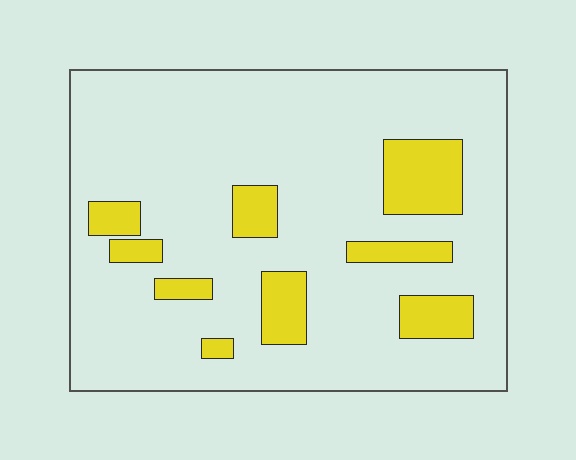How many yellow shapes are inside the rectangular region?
9.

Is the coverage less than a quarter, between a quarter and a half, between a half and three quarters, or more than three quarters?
Less than a quarter.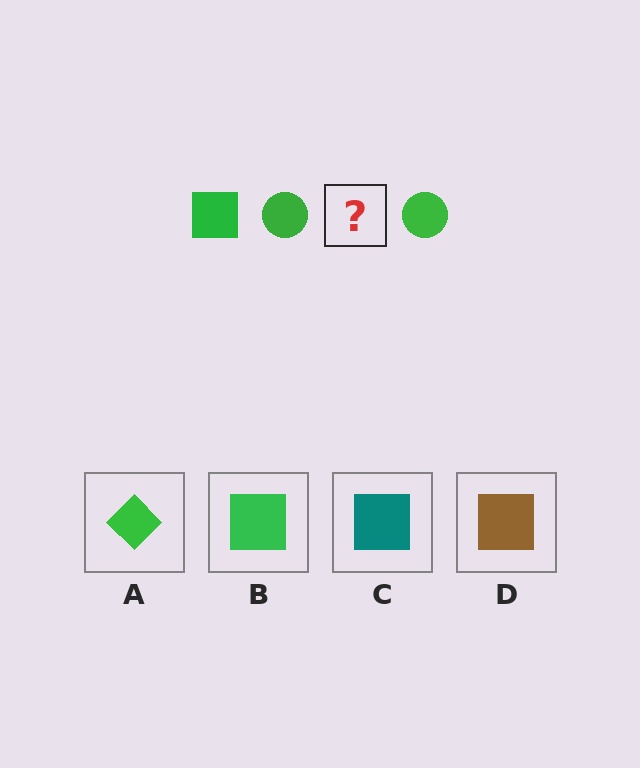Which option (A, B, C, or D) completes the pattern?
B.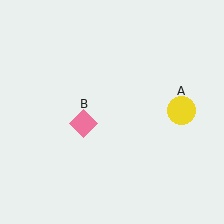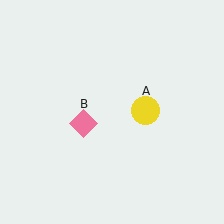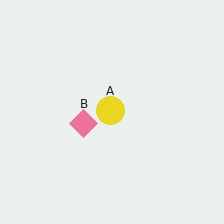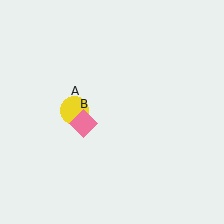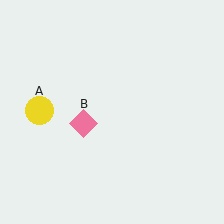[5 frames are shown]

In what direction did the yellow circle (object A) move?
The yellow circle (object A) moved left.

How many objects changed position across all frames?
1 object changed position: yellow circle (object A).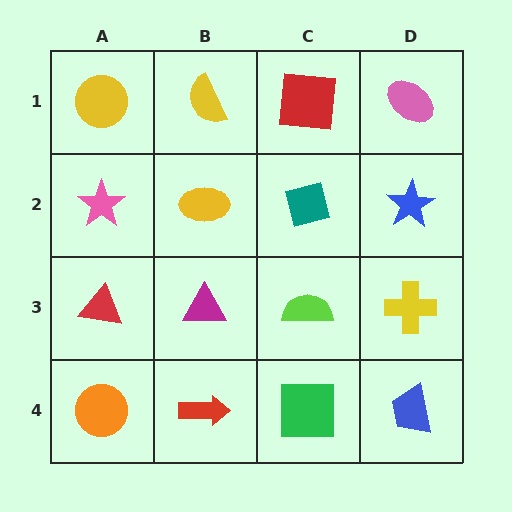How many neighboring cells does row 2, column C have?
4.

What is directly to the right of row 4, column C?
A blue trapezoid.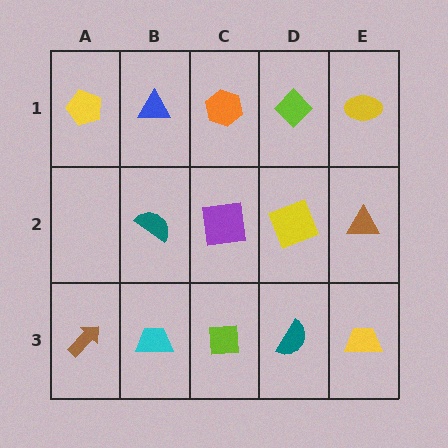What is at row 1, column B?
A blue triangle.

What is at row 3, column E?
A yellow trapezoid.